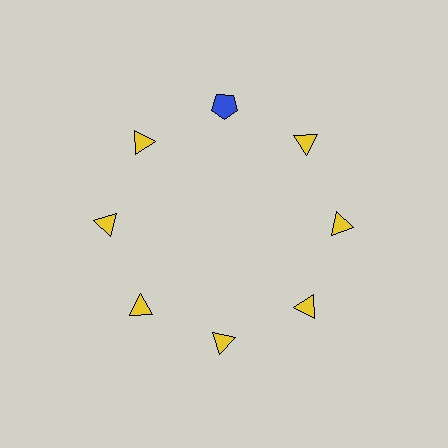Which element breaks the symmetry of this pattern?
The blue pentagon at roughly the 12 o'clock position breaks the symmetry. All other shapes are yellow triangles.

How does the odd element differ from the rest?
It differs in both color (blue instead of yellow) and shape (pentagon instead of triangle).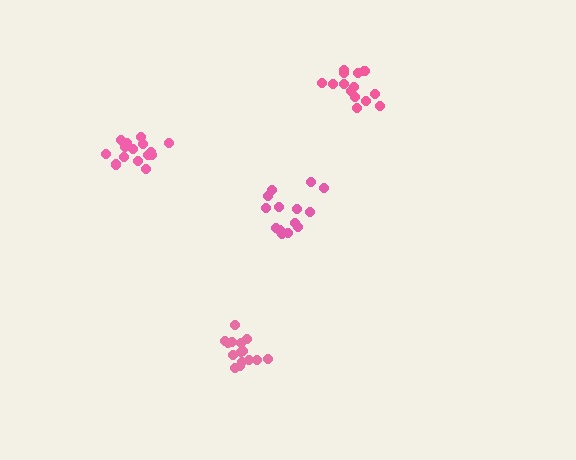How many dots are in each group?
Group 1: 15 dots, Group 2: 14 dots, Group 3: 15 dots, Group 4: 14 dots (58 total).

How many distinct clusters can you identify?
There are 4 distinct clusters.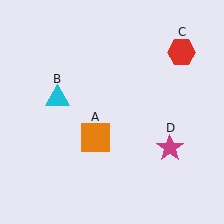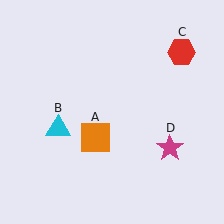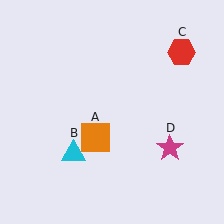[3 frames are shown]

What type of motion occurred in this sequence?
The cyan triangle (object B) rotated counterclockwise around the center of the scene.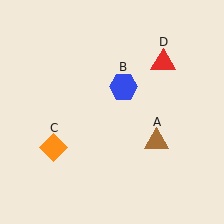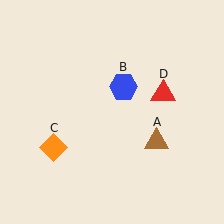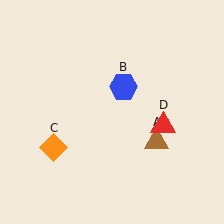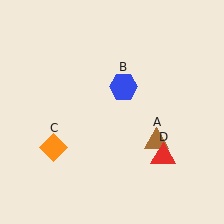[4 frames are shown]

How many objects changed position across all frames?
1 object changed position: red triangle (object D).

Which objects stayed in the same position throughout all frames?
Brown triangle (object A) and blue hexagon (object B) and orange diamond (object C) remained stationary.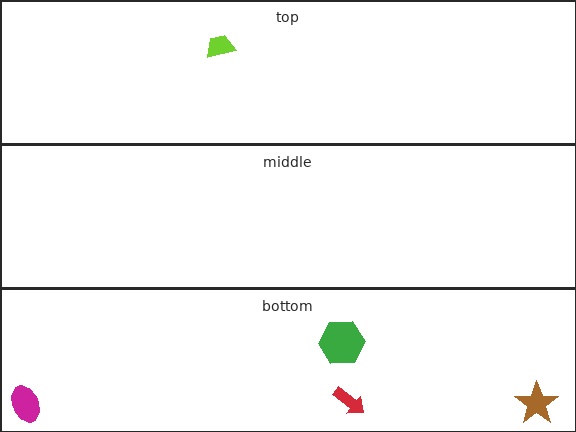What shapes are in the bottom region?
The brown star, the red arrow, the green hexagon, the magenta ellipse.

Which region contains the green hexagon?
The bottom region.